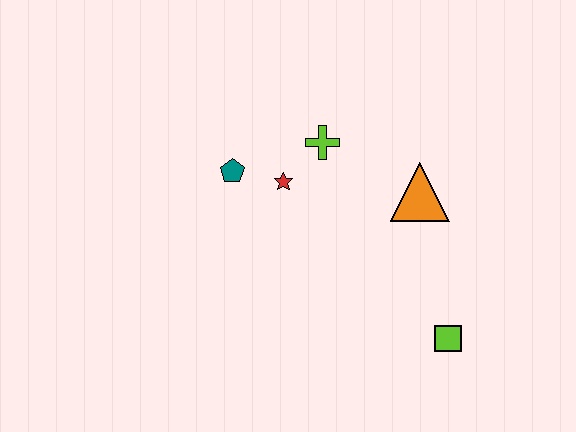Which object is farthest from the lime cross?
The lime square is farthest from the lime cross.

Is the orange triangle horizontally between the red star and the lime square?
Yes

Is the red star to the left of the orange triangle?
Yes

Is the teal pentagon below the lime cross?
Yes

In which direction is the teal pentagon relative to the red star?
The teal pentagon is to the left of the red star.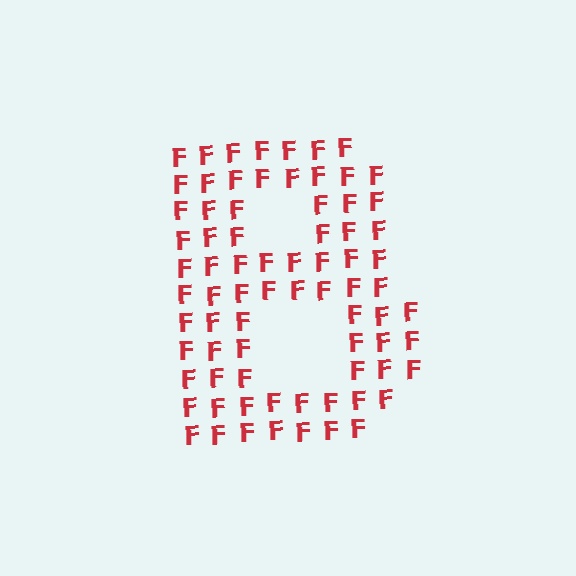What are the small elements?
The small elements are letter F's.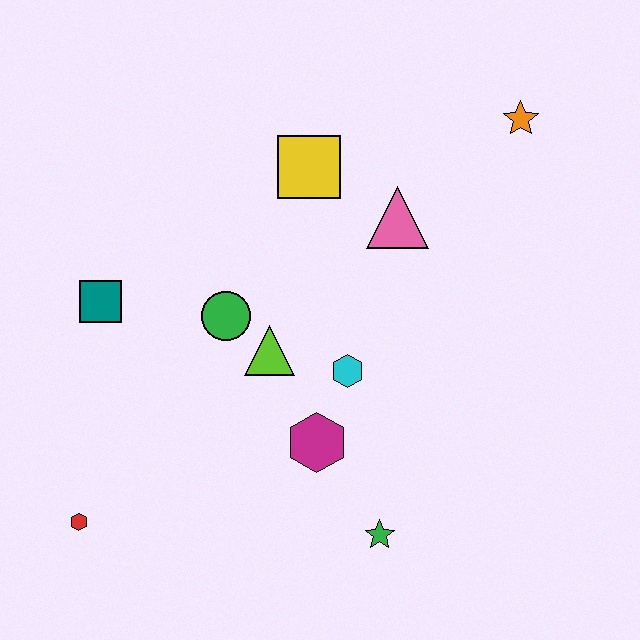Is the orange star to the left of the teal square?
No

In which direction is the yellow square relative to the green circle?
The yellow square is above the green circle.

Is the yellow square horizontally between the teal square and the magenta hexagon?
Yes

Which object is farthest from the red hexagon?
The orange star is farthest from the red hexagon.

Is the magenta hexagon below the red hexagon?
No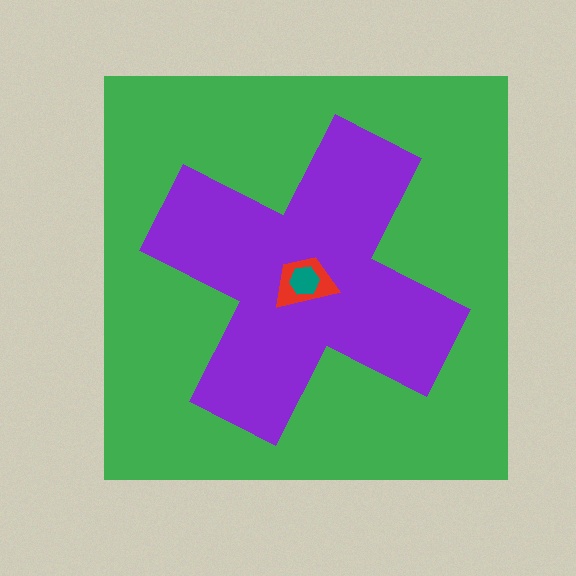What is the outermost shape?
The green square.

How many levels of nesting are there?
4.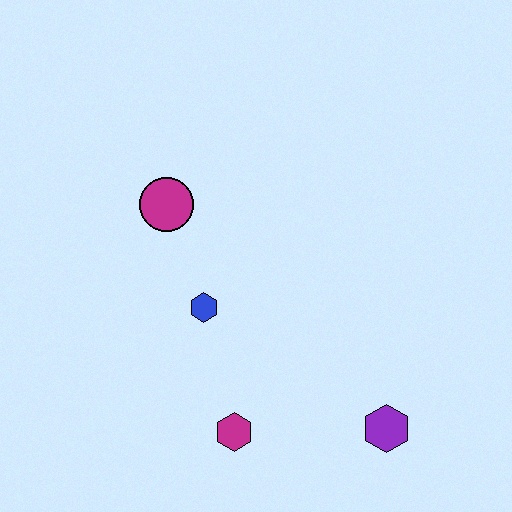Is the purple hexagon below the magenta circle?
Yes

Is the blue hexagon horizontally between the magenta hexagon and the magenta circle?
Yes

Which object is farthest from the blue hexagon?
The purple hexagon is farthest from the blue hexagon.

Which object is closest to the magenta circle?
The blue hexagon is closest to the magenta circle.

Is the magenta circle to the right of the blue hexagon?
No